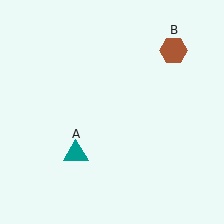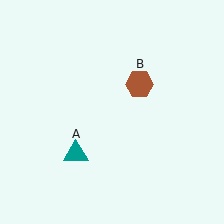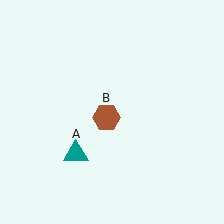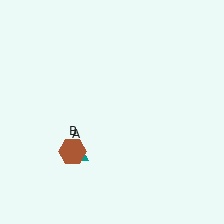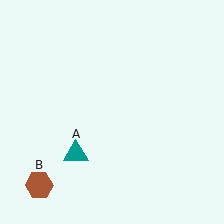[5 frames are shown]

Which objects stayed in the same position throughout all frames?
Teal triangle (object A) remained stationary.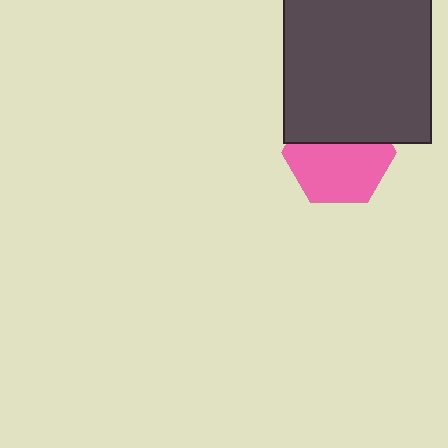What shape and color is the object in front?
The object in front is a dark gray square.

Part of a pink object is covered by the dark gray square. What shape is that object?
It is a hexagon.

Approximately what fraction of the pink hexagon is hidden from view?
Roughly 39% of the pink hexagon is hidden behind the dark gray square.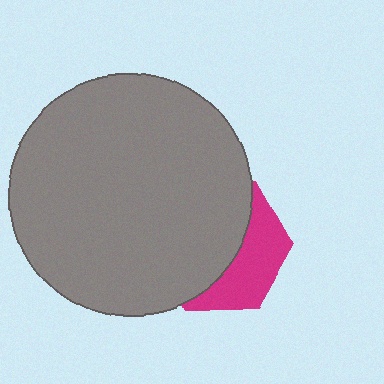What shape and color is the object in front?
The object in front is a gray circle.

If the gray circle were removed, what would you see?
You would see the complete magenta hexagon.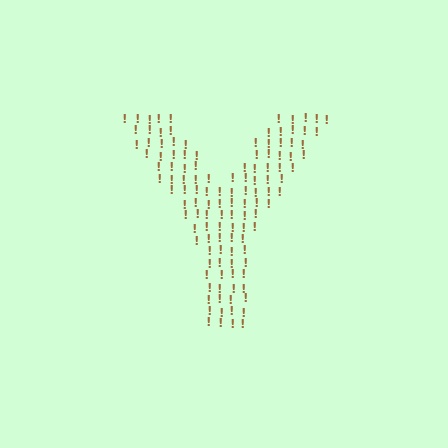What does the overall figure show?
The overall figure shows the letter Y.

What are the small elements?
The small elements are exclamation marks.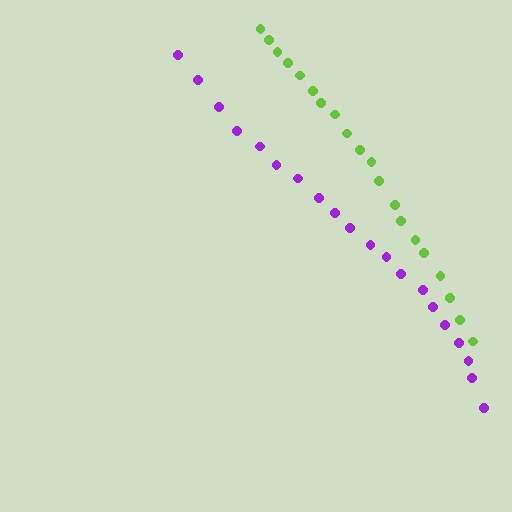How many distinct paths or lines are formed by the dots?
There are 2 distinct paths.